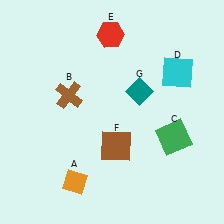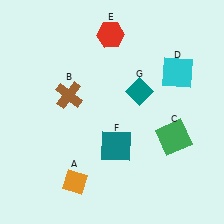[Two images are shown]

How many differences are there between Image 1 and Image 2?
There is 1 difference between the two images.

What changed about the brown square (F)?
In Image 1, F is brown. In Image 2, it changed to teal.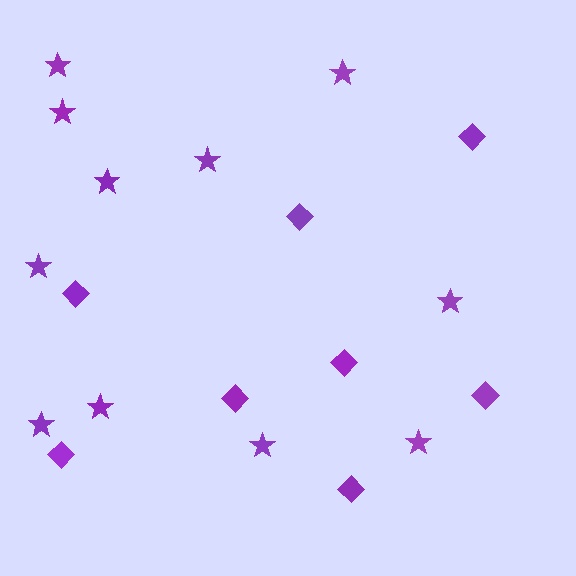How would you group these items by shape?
There are 2 groups: one group of stars (11) and one group of diamonds (8).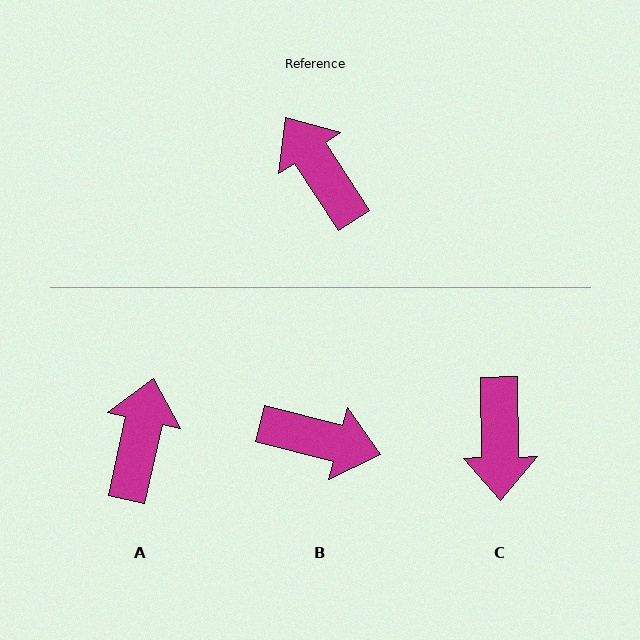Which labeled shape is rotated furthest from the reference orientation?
C, about 147 degrees away.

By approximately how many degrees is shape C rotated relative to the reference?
Approximately 147 degrees counter-clockwise.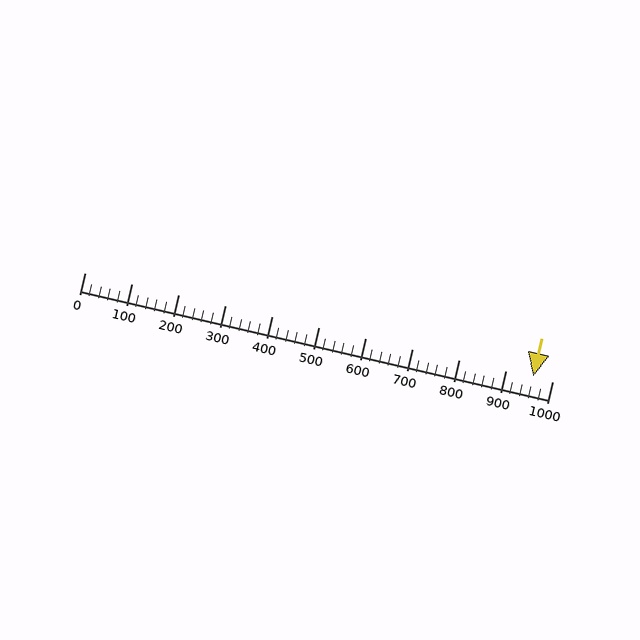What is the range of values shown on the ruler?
The ruler shows values from 0 to 1000.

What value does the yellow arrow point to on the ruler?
The yellow arrow points to approximately 960.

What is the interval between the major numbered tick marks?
The major tick marks are spaced 100 units apart.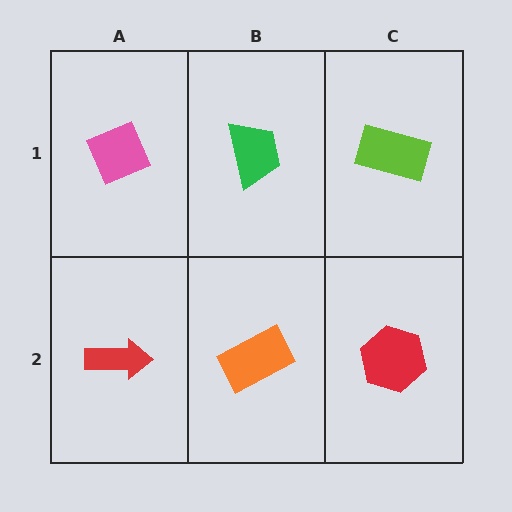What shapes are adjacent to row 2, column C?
A lime rectangle (row 1, column C), an orange rectangle (row 2, column B).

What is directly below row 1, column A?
A red arrow.